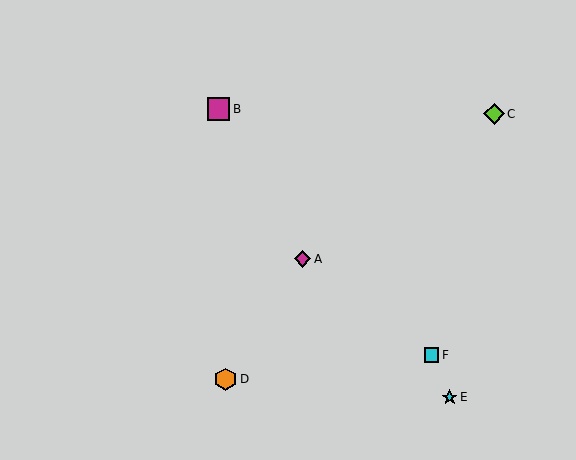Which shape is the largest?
The orange hexagon (labeled D) is the largest.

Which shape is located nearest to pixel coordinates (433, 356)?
The cyan square (labeled F) at (431, 355) is nearest to that location.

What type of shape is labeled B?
Shape B is a magenta square.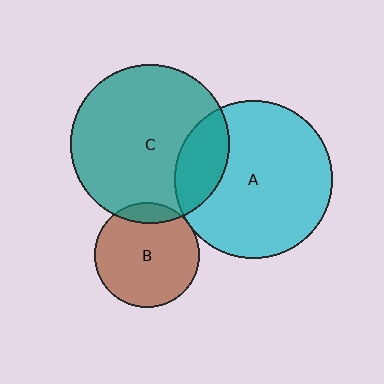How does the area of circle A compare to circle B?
Approximately 2.2 times.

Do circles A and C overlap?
Yes.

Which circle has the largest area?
Circle C (teal).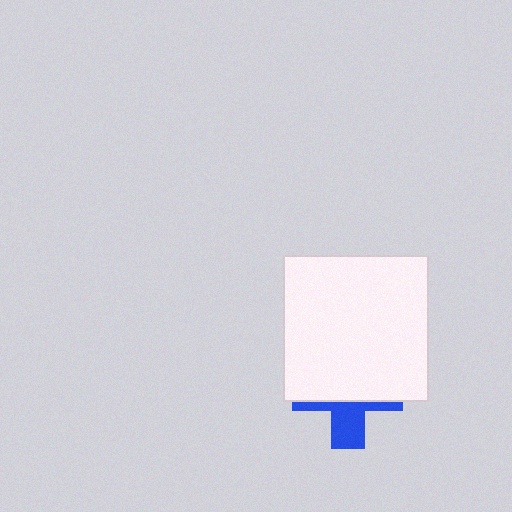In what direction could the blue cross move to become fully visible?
The blue cross could move down. That would shift it out from behind the white square entirely.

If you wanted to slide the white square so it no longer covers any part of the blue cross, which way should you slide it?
Slide it up — that is the most direct way to separate the two shapes.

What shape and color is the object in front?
The object in front is a white square.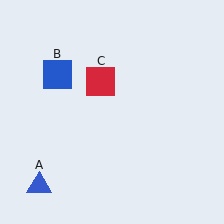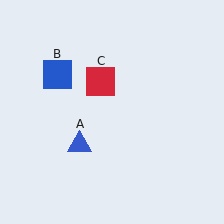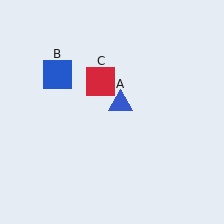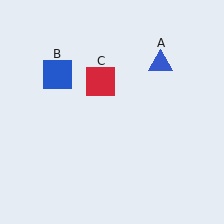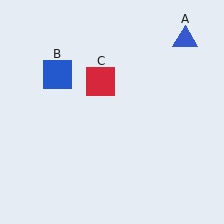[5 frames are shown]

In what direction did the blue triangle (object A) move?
The blue triangle (object A) moved up and to the right.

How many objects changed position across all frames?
1 object changed position: blue triangle (object A).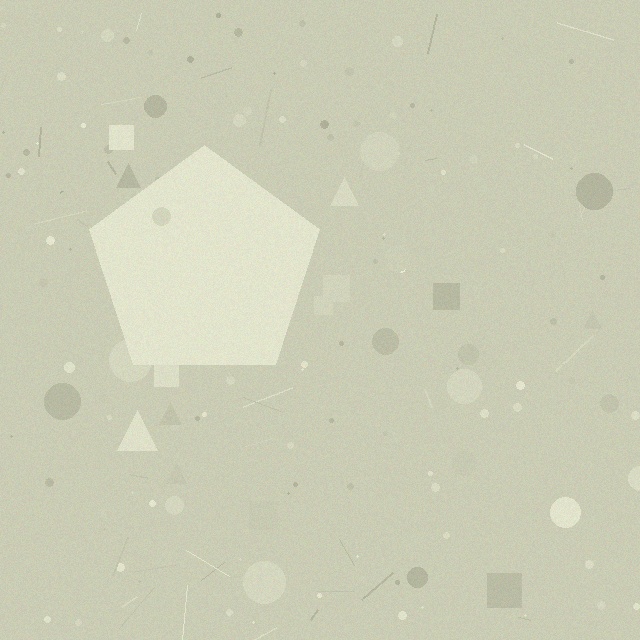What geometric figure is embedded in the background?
A pentagon is embedded in the background.